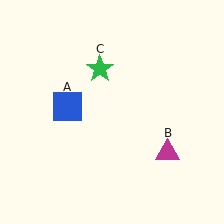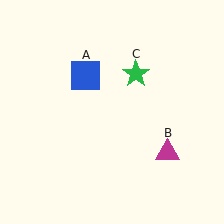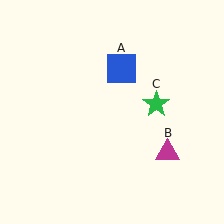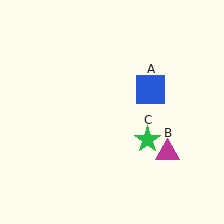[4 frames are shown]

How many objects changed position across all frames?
2 objects changed position: blue square (object A), green star (object C).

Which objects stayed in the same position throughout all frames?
Magenta triangle (object B) remained stationary.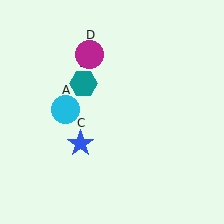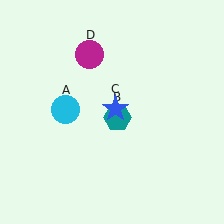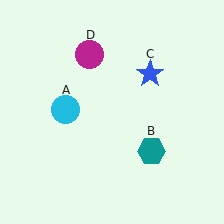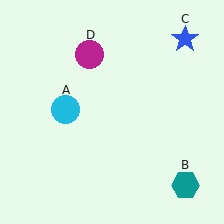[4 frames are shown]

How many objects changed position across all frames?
2 objects changed position: teal hexagon (object B), blue star (object C).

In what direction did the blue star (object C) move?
The blue star (object C) moved up and to the right.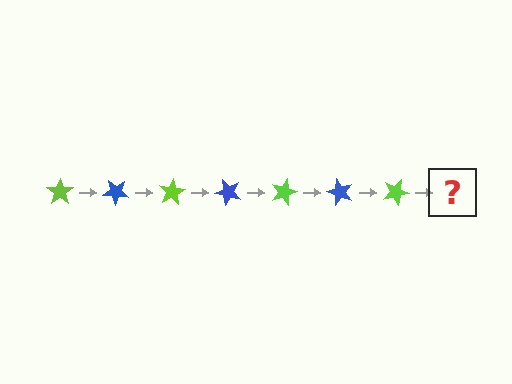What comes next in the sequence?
The next element should be a blue star, rotated 280 degrees from the start.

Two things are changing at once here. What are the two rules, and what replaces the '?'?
The two rules are that it rotates 40 degrees each step and the color cycles through lime and blue. The '?' should be a blue star, rotated 280 degrees from the start.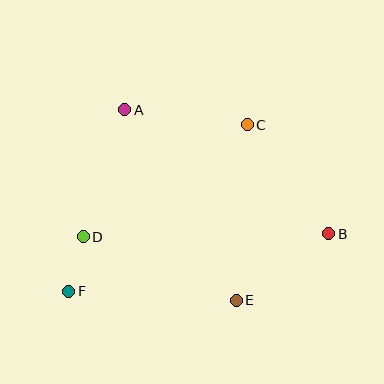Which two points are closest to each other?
Points D and F are closest to each other.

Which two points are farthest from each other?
Points B and F are farthest from each other.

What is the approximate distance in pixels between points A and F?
The distance between A and F is approximately 190 pixels.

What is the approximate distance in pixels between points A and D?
The distance between A and D is approximately 134 pixels.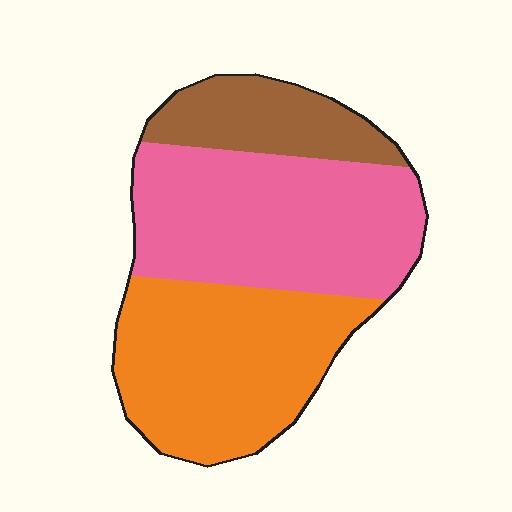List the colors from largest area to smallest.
From largest to smallest: pink, orange, brown.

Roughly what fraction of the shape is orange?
Orange takes up about two fifths (2/5) of the shape.